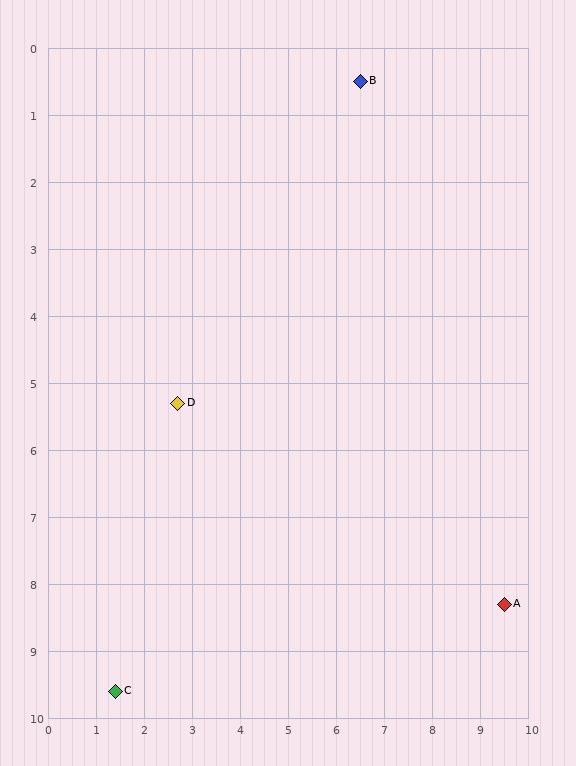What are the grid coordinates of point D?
Point D is at approximately (2.7, 5.3).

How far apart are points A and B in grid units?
Points A and B are about 8.4 grid units apart.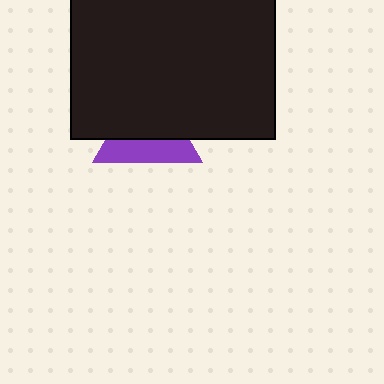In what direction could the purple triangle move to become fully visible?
The purple triangle could move down. That would shift it out from behind the black rectangle entirely.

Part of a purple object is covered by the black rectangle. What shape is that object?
It is a triangle.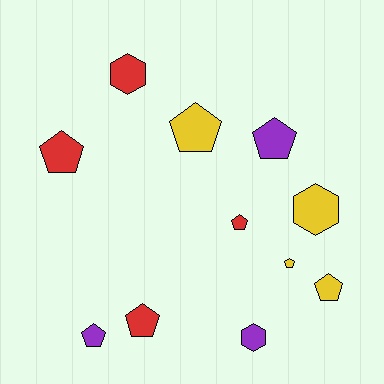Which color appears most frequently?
Red, with 4 objects.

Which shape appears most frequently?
Pentagon, with 8 objects.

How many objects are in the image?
There are 11 objects.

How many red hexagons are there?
There is 1 red hexagon.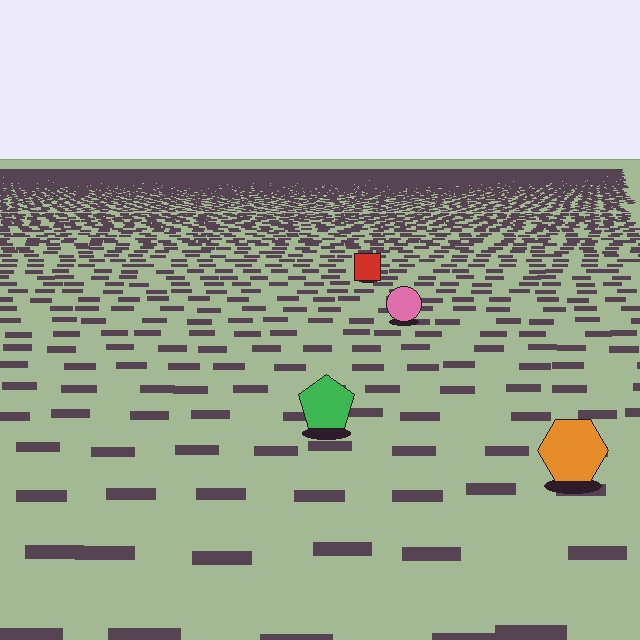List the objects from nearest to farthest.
From nearest to farthest: the orange hexagon, the green pentagon, the pink circle, the red square.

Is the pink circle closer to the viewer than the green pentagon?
No. The green pentagon is closer — you can tell from the texture gradient: the ground texture is coarser near it.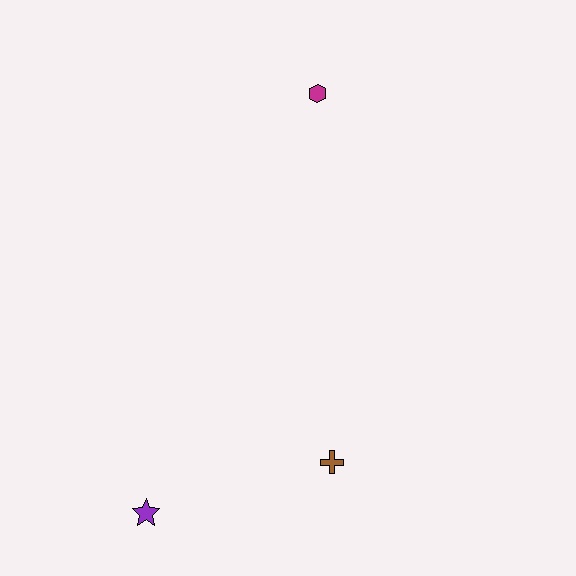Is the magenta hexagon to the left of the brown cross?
Yes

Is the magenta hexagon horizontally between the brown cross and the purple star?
Yes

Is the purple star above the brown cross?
No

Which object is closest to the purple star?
The brown cross is closest to the purple star.